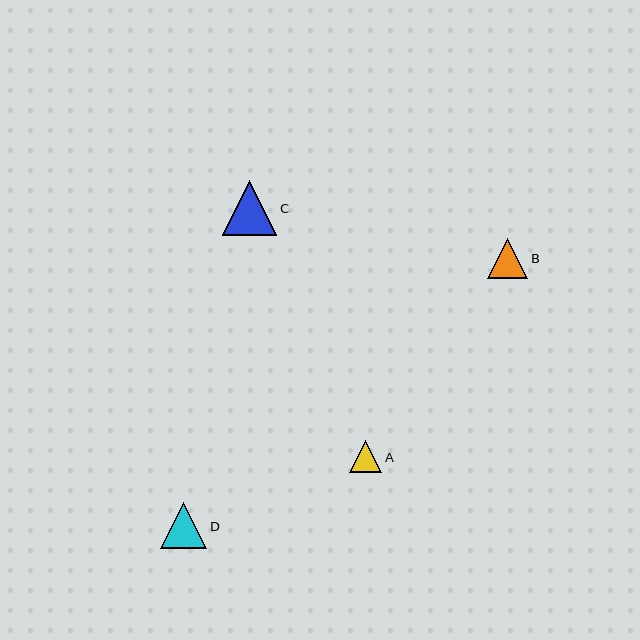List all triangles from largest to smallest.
From largest to smallest: C, D, B, A.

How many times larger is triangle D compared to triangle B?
Triangle D is approximately 1.1 times the size of triangle B.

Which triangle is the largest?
Triangle C is the largest with a size of approximately 55 pixels.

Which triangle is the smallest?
Triangle A is the smallest with a size of approximately 32 pixels.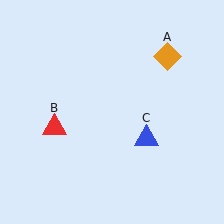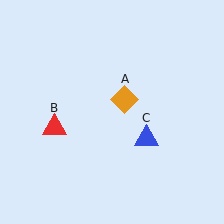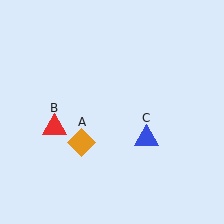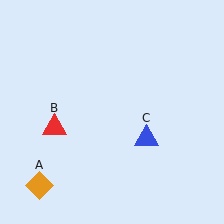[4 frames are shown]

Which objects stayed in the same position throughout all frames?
Red triangle (object B) and blue triangle (object C) remained stationary.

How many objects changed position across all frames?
1 object changed position: orange diamond (object A).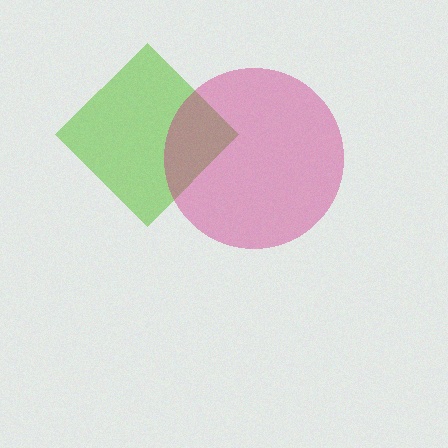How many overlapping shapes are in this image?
There are 2 overlapping shapes in the image.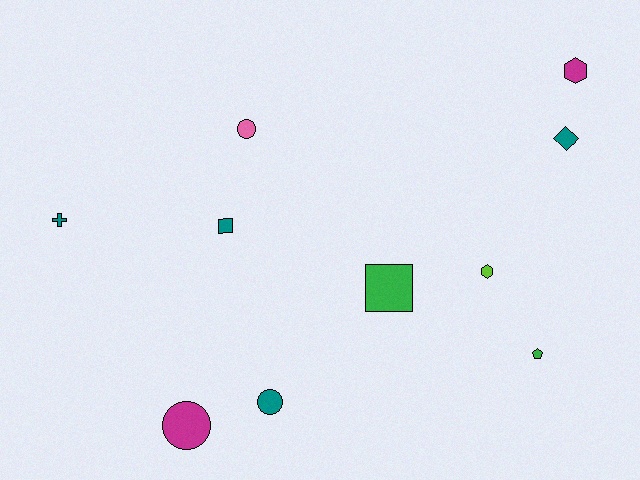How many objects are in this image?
There are 10 objects.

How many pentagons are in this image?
There is 1 pentagon.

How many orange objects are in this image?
There are no orange objects.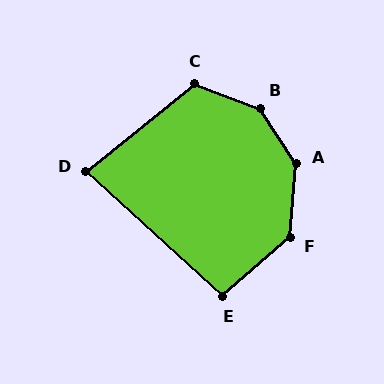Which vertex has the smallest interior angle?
D, at approximately 81 degrees.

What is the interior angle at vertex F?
Approximately 136 degrees (obtuse).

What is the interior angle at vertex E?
Approximately 97 degrees (obtuse).